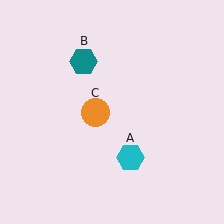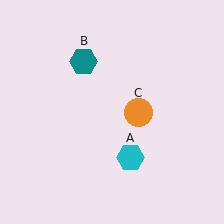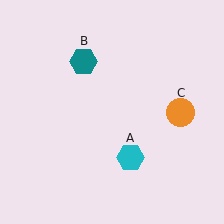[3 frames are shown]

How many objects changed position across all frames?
1 object changed position: orange circle (object C).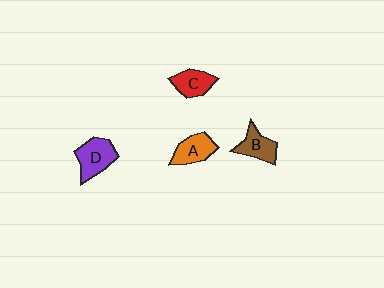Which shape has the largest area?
Shape D (purple).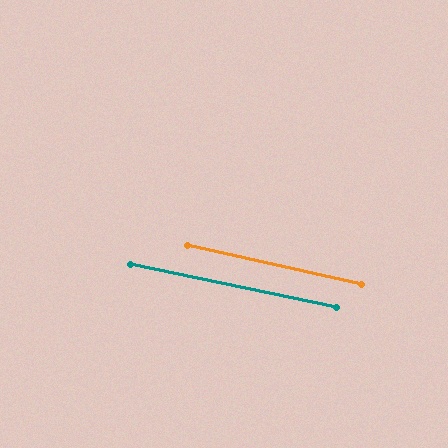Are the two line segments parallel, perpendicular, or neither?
Parallel — their directions differ by only 0.7°.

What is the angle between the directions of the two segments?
Approximately 1 degree.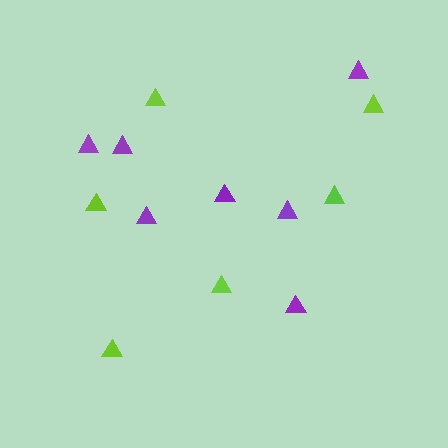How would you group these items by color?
There are 2 groups: one group of lime triangles (6) and one group of purple triangles (7).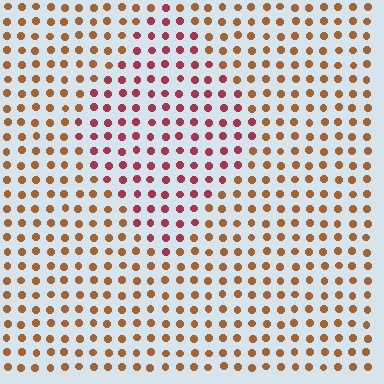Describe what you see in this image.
The image is filled with small brown elements in a uniform arrangement. A diamond-shaped region is visible where the elements are tinted to a slightly different hue, forming a subtle color boundary.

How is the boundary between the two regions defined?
The boundary is defined purely by a slight shift in hue (about 40 degrees). Spacing, size, and orientation are identical on both sides.